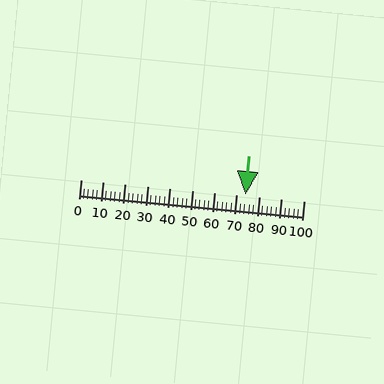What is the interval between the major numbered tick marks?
The major tick marks are spaced 10 units apart.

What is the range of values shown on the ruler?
The ruler shows values from 0 to 100.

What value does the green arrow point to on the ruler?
The green arrow points to approximately 74.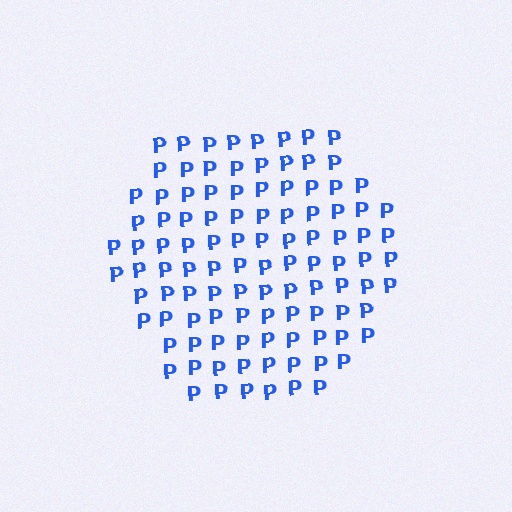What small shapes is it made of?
It is made of small letter P's.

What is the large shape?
The large shape is a hexagon.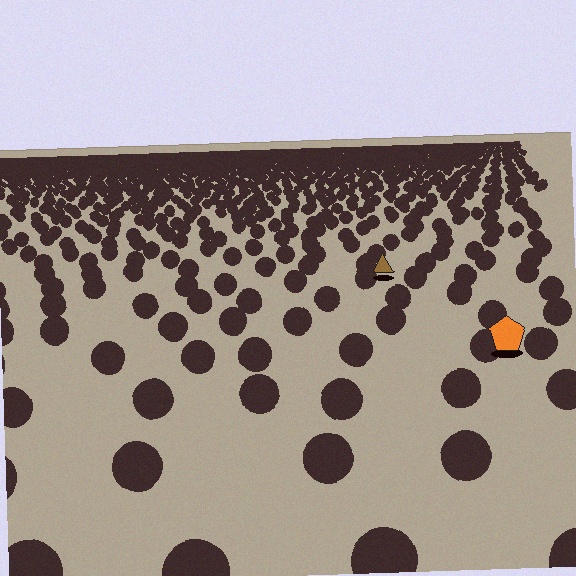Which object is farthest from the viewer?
The brown triangle is farthest from the viewer. It appears smaller and the ground texture around it is denser.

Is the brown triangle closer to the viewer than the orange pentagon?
No. The orange pentagon is closer — you can tell from the texture gradient: the ground texture is coarser near it.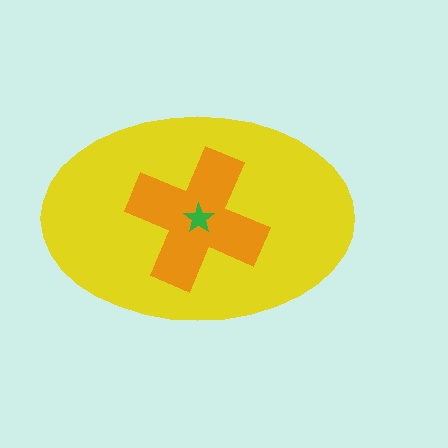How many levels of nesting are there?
3.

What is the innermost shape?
The green star.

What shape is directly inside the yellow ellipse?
The orange cross.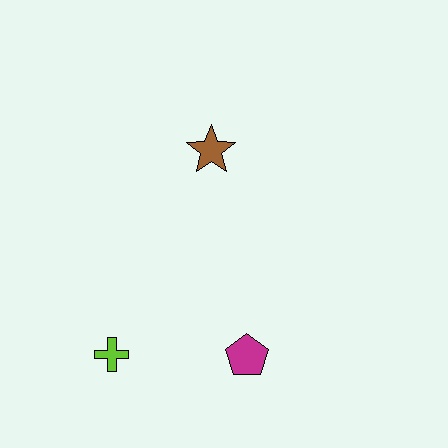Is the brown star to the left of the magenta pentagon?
Yes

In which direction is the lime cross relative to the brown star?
The lime cross is below the brown star.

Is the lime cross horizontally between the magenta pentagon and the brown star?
No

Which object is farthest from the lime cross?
The brown star is farthest from the lime cross.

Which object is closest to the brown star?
The magenta pentagon is closest to the brown star.